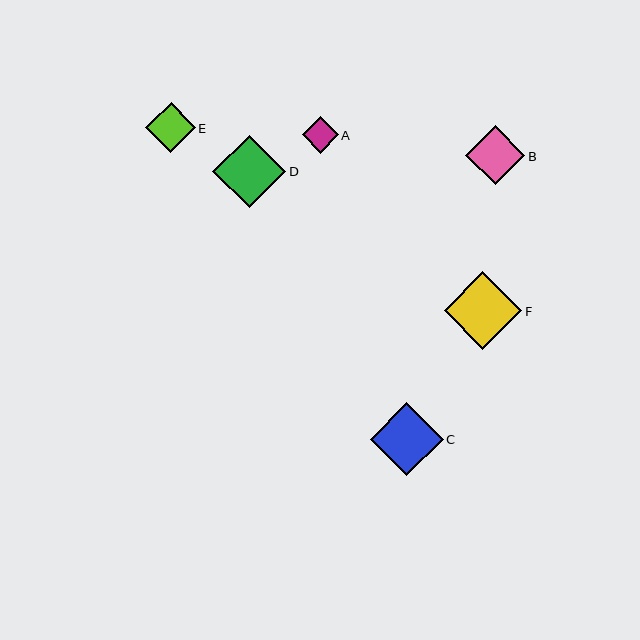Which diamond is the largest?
Diamond F is the largest with a size of approximately 78 pixels.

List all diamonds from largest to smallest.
From largest to smallest: F, C, D, B, E, A.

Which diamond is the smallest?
Diamond A is the smallest with a size of approximately 36 pixels.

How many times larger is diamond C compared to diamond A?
Diamond C is approximately 2.0 times the size of diamond A.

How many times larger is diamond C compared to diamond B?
Diamond C is approximately 1.2 times the size of diamond B.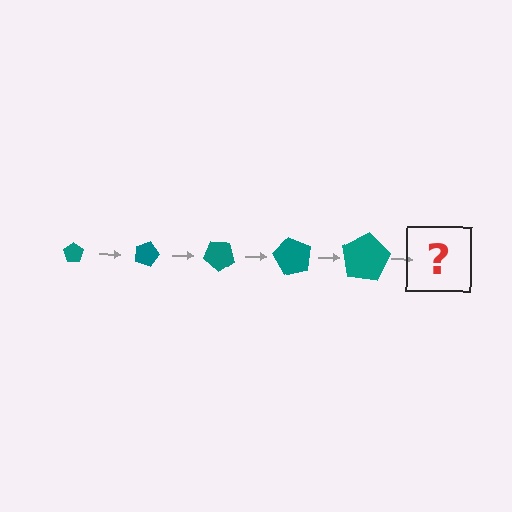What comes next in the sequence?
The next element should be a pentagon, larger than the previous one and rotated 100 degrees from the start.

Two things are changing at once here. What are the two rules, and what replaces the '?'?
The two rules are that the pentagon grows larger each step and it rotates 20 degrees each step. The '?' should be a pentagon, larger than the previous one and rotated 100 degrees from the start.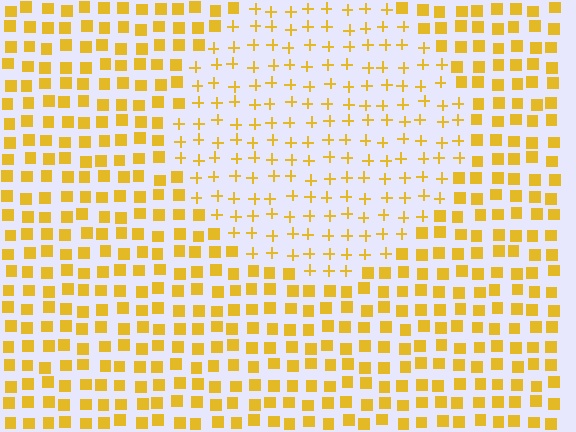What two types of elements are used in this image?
The image uses plus signs inside the circle region and squares outside it.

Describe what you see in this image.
The image is filled with small yellow elements arranged in a uniform grid. A circle-shaped region contains plus signs, while the surrounding area contains squares. The boundary is defined purely by the change in element shape.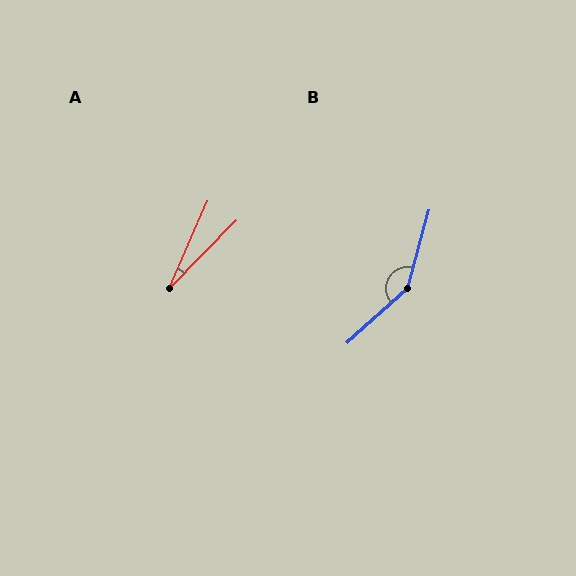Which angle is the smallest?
A, at approximately 21 degrees.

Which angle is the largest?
B, at approximately 148 degrees.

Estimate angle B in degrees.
Approximately 148 degrees.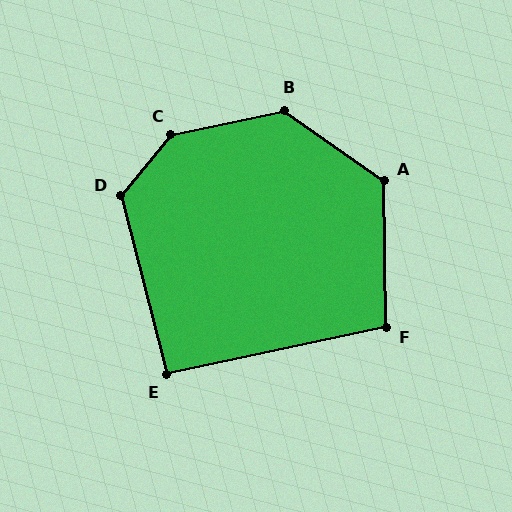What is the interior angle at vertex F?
Approximately 101 degrees (obtuse).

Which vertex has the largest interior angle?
C, at approximately 142 degrees.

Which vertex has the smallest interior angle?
E, at approximately 92 degrees.